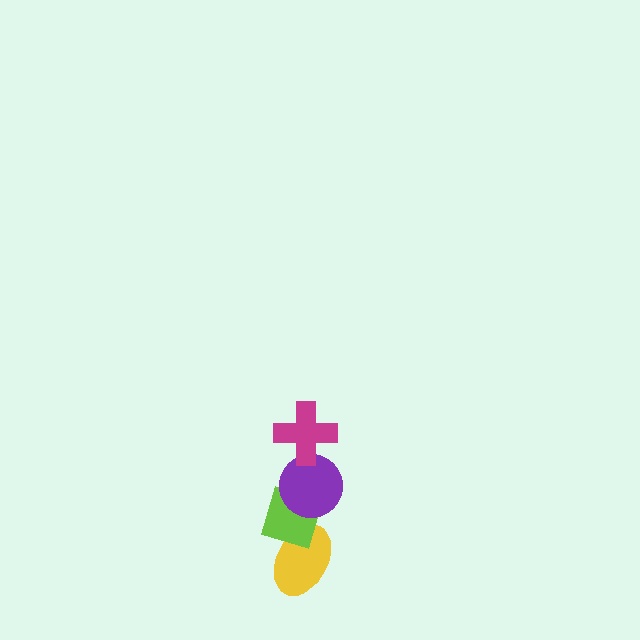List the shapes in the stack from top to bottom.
From top to bottom: the magenta cross, the purple circle, the lime diamond, the yellow ellipse.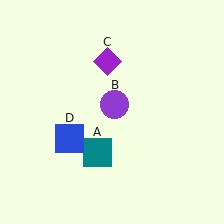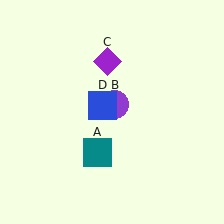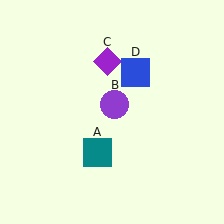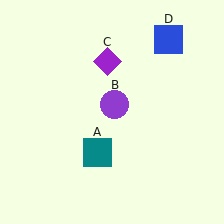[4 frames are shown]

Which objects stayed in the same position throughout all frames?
Teal square (object A) and purple circle (object B) and purple diamond (object C) remained stationary.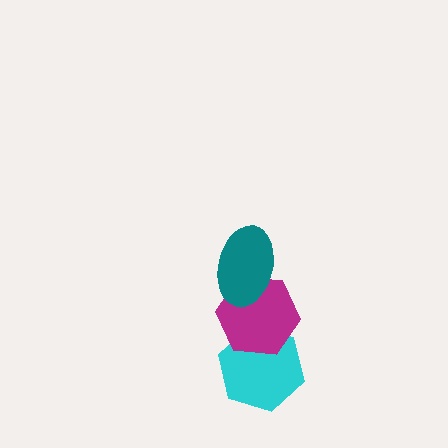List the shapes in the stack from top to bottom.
From top to bottom: the teal ellipse, the magenta hexagon, the cyan hexagon.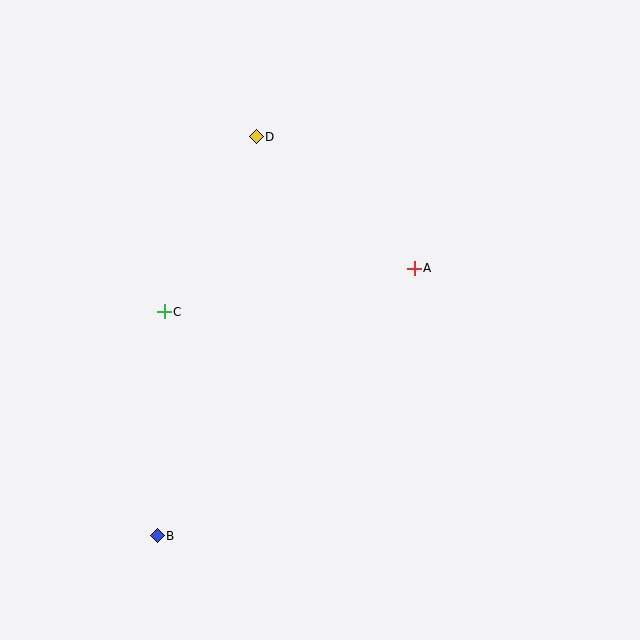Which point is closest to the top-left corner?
Point D is closest to the top-left corner.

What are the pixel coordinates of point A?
Point A is at (414, 268).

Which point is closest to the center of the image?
Point A at (414, 268) is closest to the center.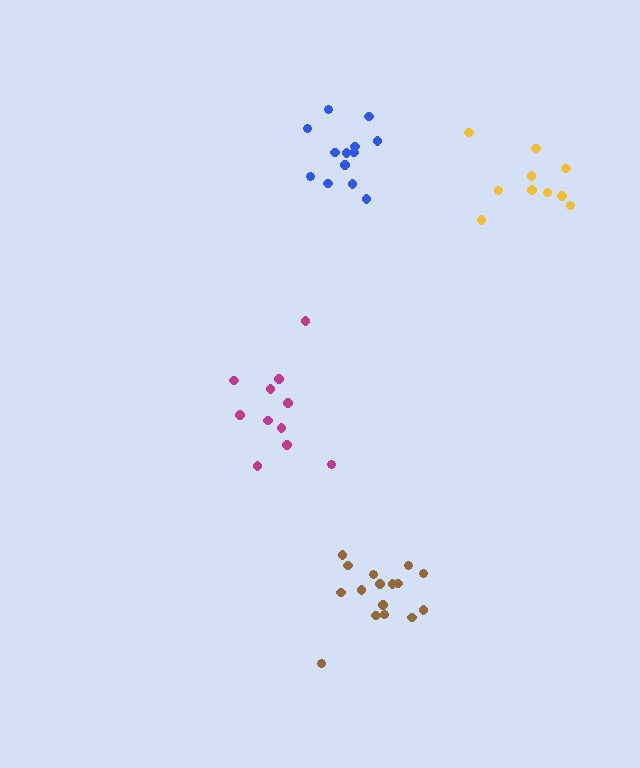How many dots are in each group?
Group 1: 11 dots, Group 2: 16 dots, Group 3: 10 dots, Group 4: 13 dots (50 total).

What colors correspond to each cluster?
The clusters are colored: magenta, brown, yellow, blue.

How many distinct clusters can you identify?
There are 4 distinct clusters.